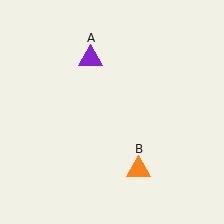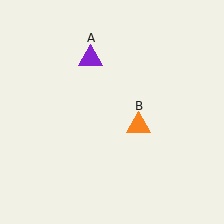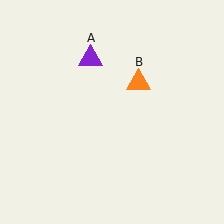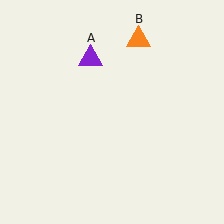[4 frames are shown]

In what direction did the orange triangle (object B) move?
The orange triangle (object B) moved up.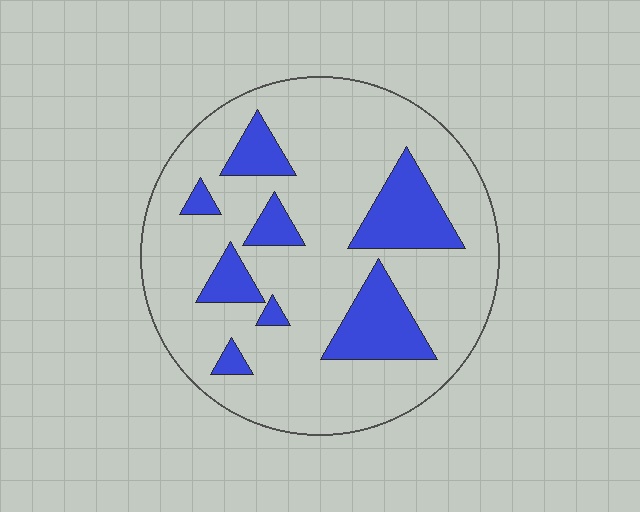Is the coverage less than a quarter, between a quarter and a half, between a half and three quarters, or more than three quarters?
Less than a quarter.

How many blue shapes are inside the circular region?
8.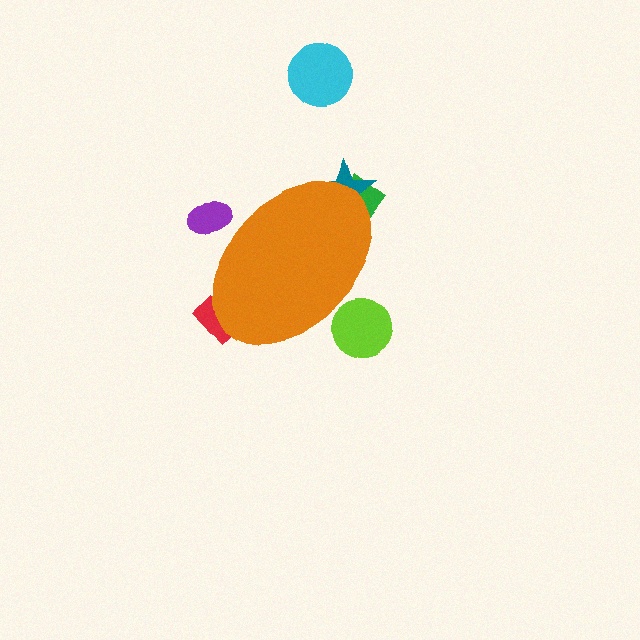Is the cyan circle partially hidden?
No, the cyan circle is fully visible.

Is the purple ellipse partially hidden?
Yes, the purple ellipse is partially hidden behind the orange ellipse.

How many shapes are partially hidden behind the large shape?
5 shapes are partially hidden.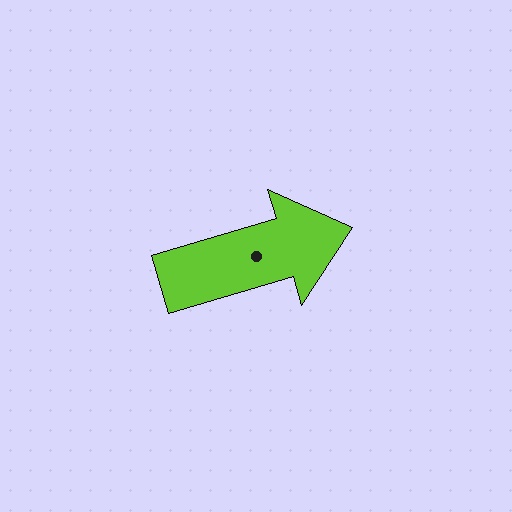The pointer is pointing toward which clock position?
Roughly 2 o'clock.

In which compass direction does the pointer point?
East.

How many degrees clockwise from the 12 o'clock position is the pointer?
Approximately 73 degrees.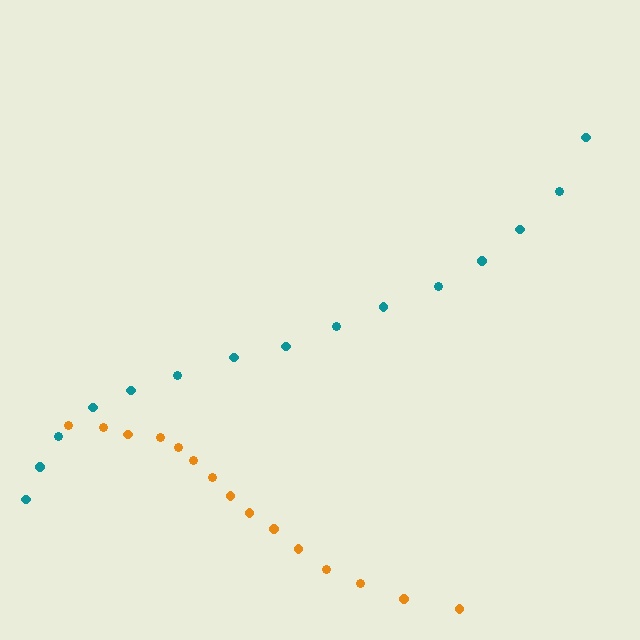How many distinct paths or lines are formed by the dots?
There are 2 distinct paths.